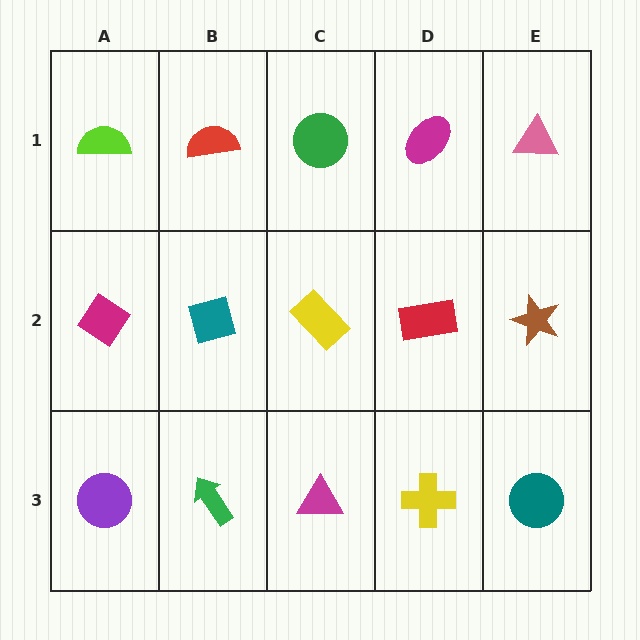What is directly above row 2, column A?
A lime semicircle.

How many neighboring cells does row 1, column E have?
2.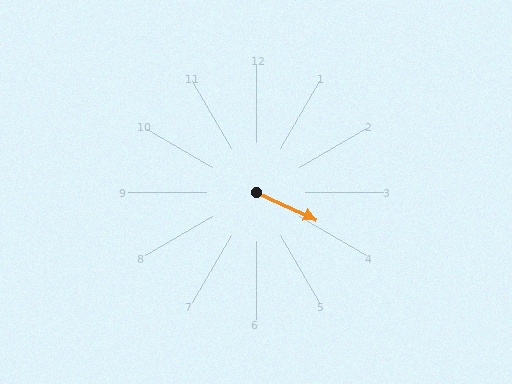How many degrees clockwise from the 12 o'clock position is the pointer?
Approximately 114 degrees.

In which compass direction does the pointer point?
Southeast.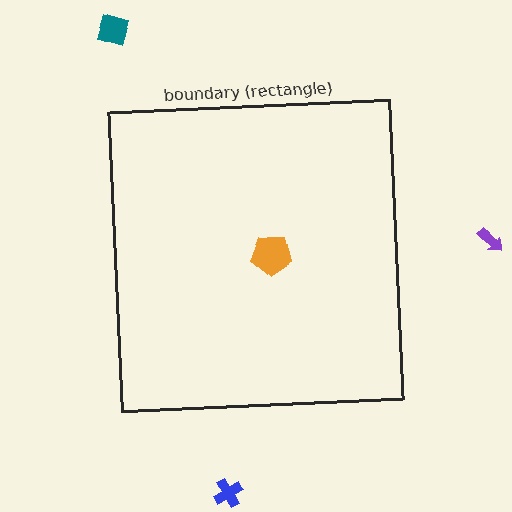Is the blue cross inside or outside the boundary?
Outside.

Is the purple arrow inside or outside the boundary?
Outside.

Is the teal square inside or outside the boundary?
Outside.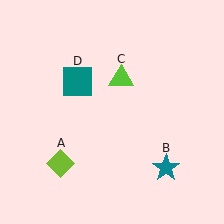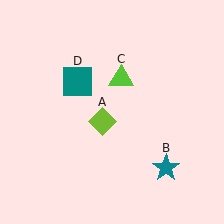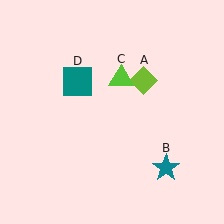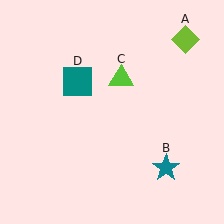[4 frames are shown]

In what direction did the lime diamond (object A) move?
The lime diamond (object A) moved up and to the right.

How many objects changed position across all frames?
1 object changed position: lime diamond (object A).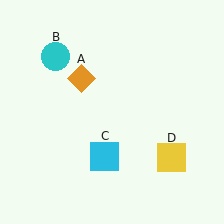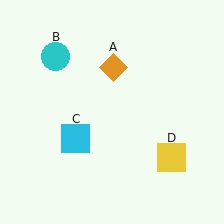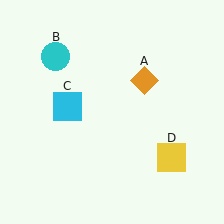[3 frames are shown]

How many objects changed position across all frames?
2 objects changed position: orange diamond (object A), cyan square (object C).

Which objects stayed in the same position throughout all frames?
Cyan circle (object B) and yellow square (object D) remained stationary.